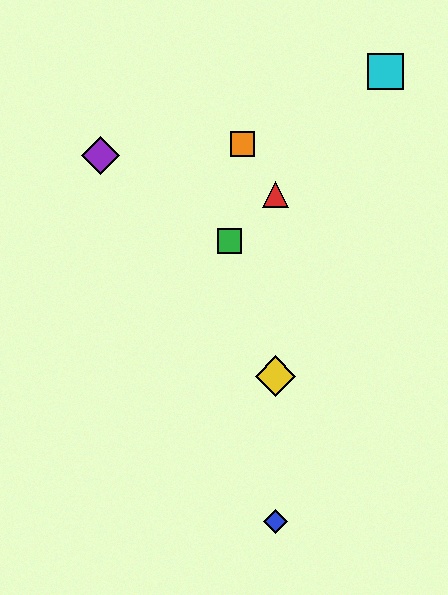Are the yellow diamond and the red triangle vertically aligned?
Yes, both are at x≈275.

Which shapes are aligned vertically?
The red triangle, the blue diamond, the yellow diamond are aligned vertically.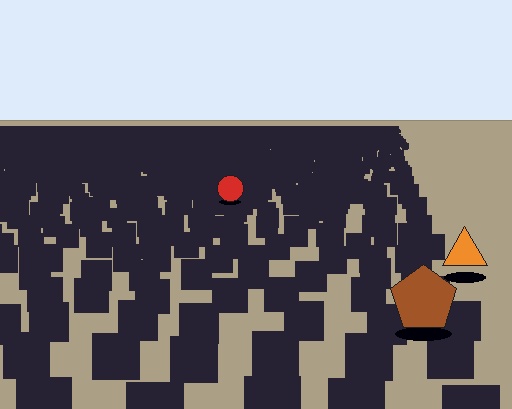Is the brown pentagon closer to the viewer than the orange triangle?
Yes. The brown pentagon is closer — you can tell from the texture gradient: the ground texture is coarser near it.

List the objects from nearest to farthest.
From nearest to farthest: the brown pentagon, the orange triangle, the red circle.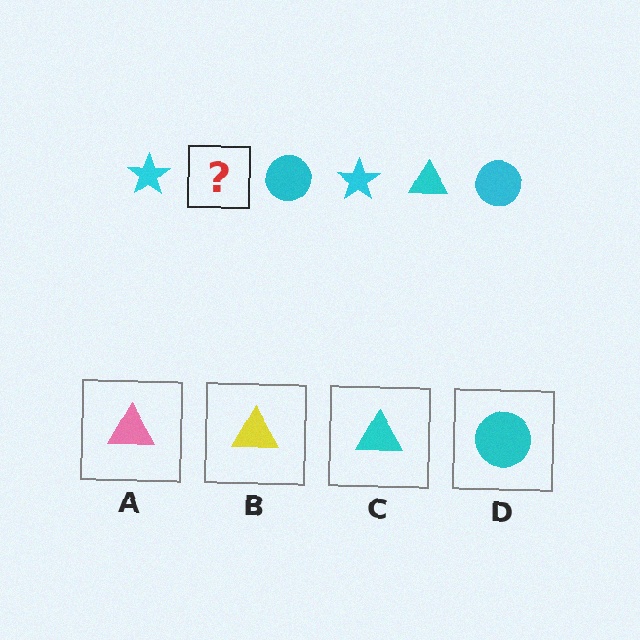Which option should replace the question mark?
Option C.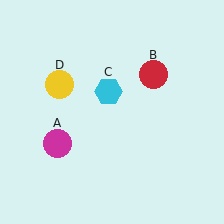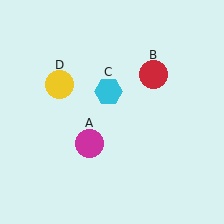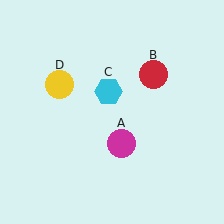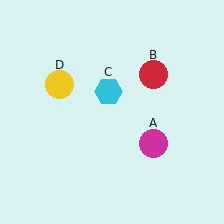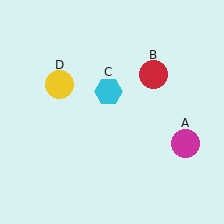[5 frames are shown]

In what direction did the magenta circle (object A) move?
The magenta circle (object A) moved right.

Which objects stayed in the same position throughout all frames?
Red circle (object B) and cyan hexagon (object C) and yellow circle (object D) remained stationary.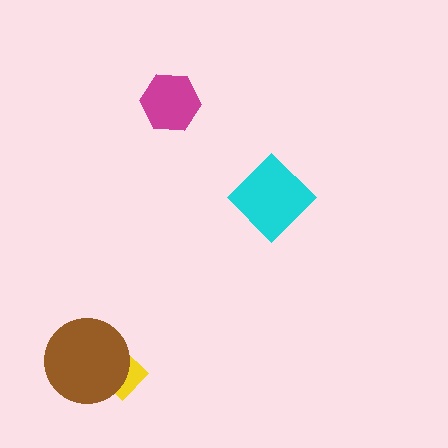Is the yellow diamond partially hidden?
Yes, it is partially covered by another shape.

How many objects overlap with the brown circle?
1 object overlaps with the brown circle.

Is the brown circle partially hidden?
No, no other shape covers it.